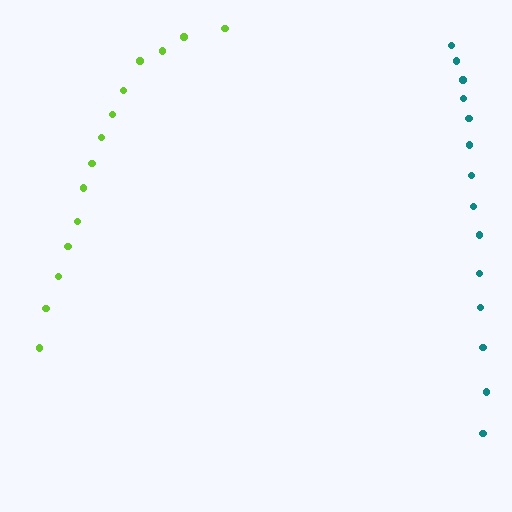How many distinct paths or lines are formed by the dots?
There are 2 distinct paths.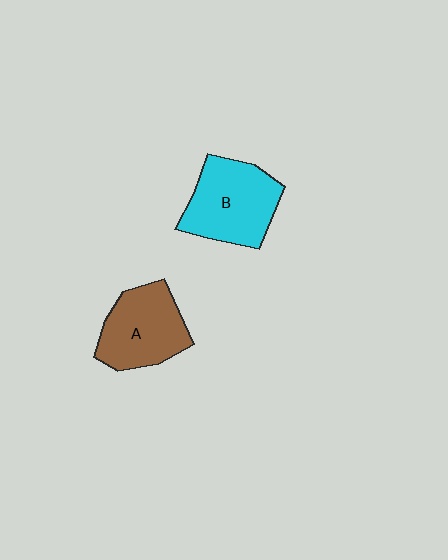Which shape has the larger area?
Shape B (cyan).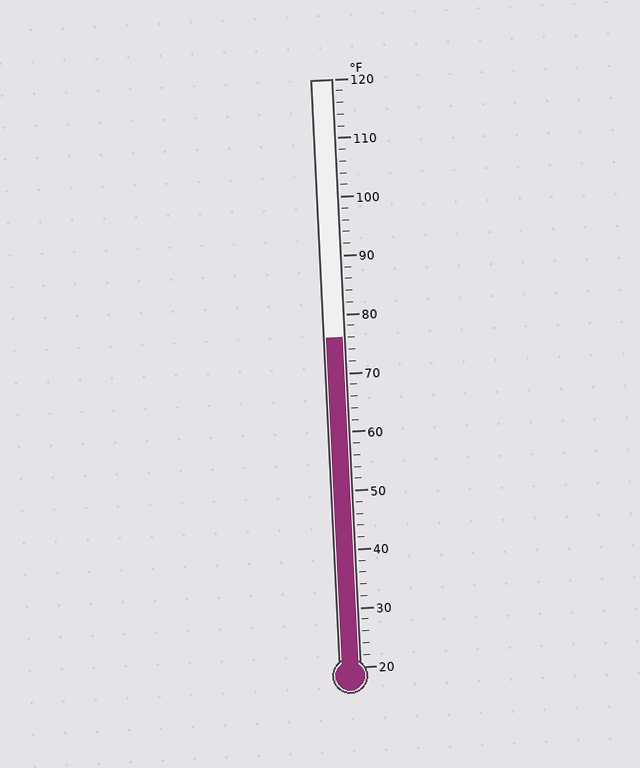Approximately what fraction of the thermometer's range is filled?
The thermometer is filled to approximately 55% of its range.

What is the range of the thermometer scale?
The thermometer scale ranges from 20°F to 120°F.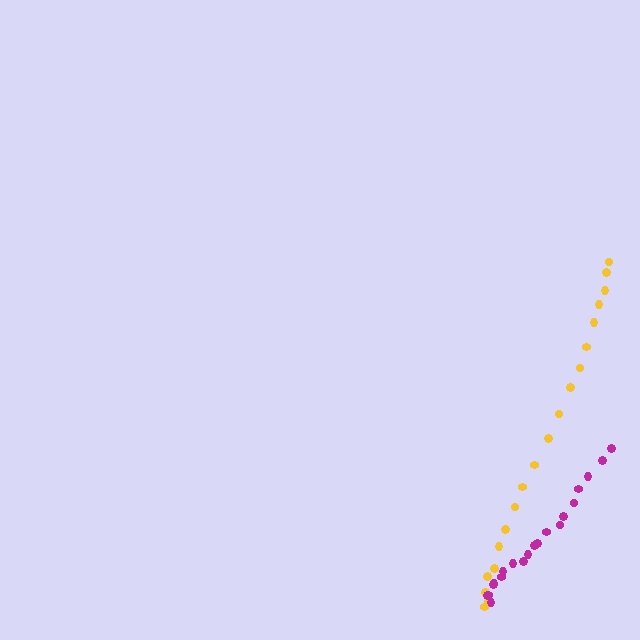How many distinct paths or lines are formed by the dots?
There are 2 distinct paths.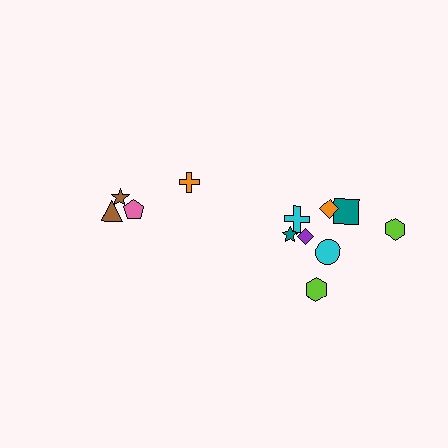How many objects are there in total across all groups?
There are 12 objects.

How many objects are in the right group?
There are 8 objects.